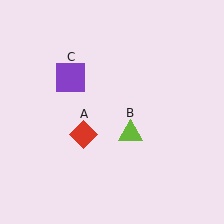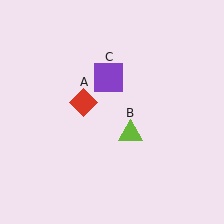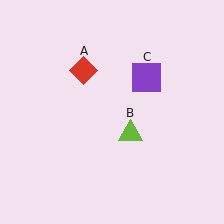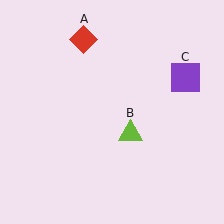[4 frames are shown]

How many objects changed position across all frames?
2 objects changed position: red diamond (object A), purple square (object C).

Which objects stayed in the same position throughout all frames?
Lime triangle (object B) remained stationary.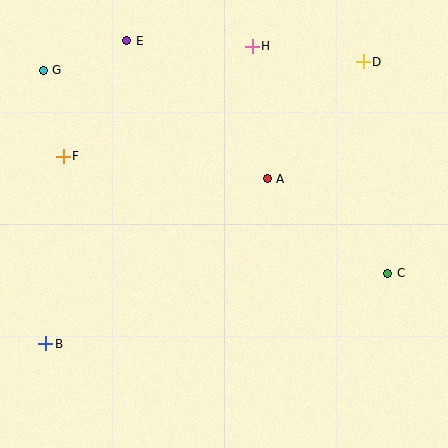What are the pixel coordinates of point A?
Point A is at (267, 179).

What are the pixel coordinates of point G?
Point G is at (43, 70).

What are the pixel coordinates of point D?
Point D is at (363, 62).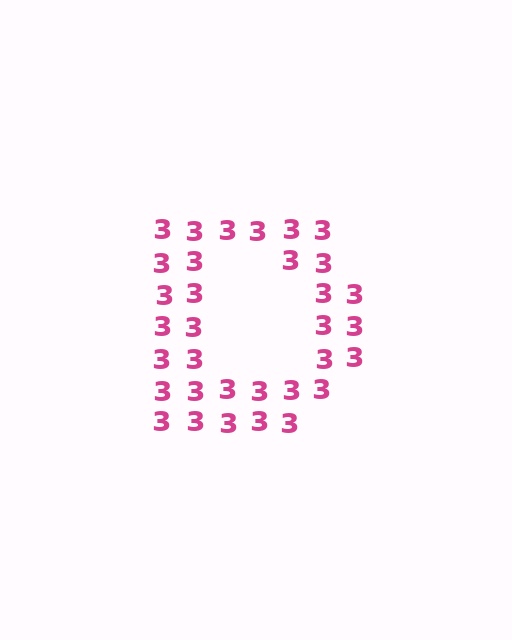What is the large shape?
The large shape is the letter D.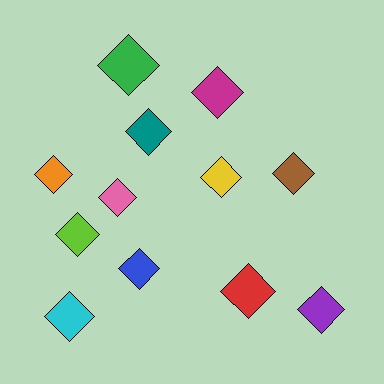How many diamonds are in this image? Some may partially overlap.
There are 12 diamonds.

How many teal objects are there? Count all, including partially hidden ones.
There is 1 teal object.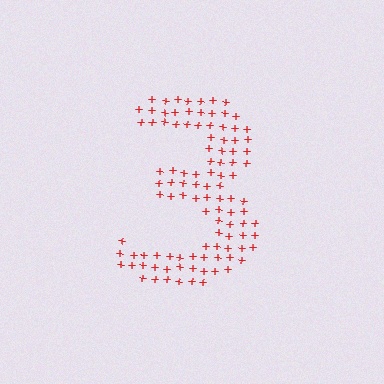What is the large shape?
The large shape is the digit 3.